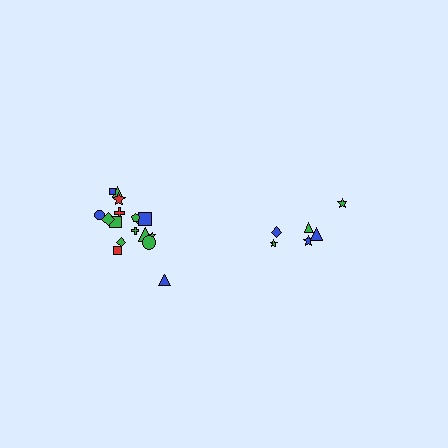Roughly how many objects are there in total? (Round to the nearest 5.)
Roughly 25 objects in total.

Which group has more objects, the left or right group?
The left group.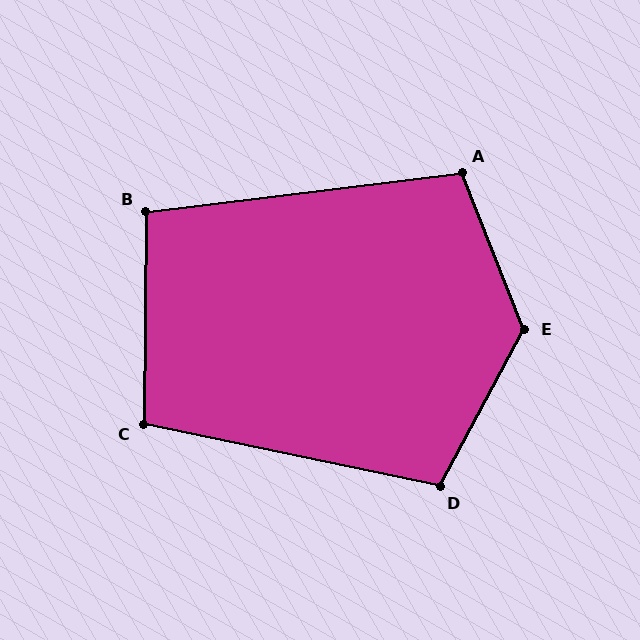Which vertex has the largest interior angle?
E, at approximately 130 degrees.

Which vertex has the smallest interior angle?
B, at approximately 98 degrees.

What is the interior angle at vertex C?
Approximately 101 degrees (obtuse).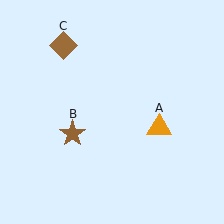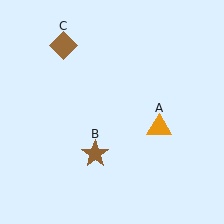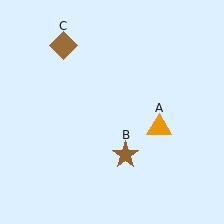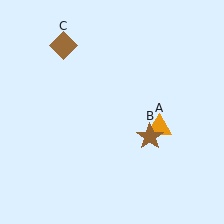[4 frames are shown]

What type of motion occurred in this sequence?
The brown star (object B) rotated counterclockwise around the center of the scene.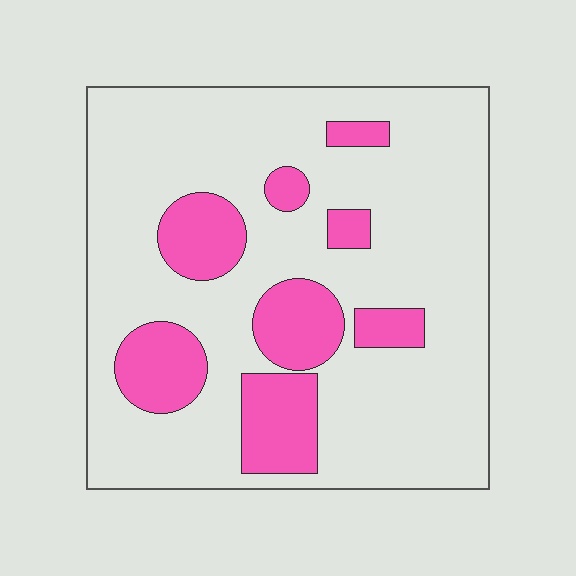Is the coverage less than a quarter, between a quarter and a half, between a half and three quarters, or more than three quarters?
Less than a quarter.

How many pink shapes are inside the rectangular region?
8.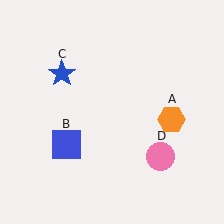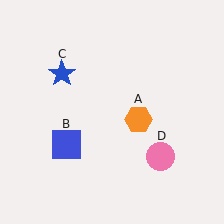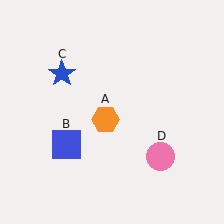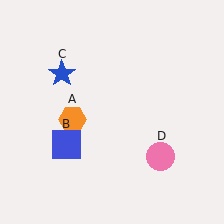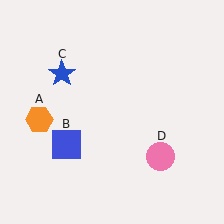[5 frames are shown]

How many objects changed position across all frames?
1 object changed position: orange hexagon (object A).